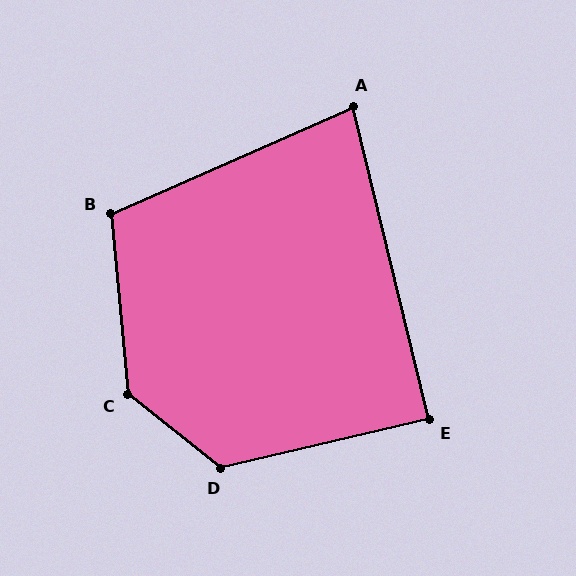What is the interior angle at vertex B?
Approximately 108 degrees (obtuse).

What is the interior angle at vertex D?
Approximately 128 degrees (obtuse).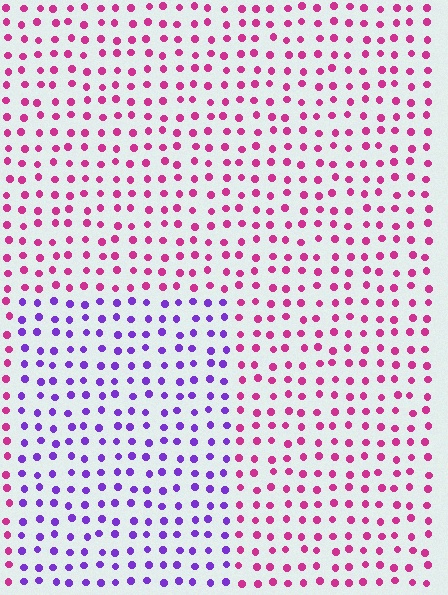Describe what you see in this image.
The image is filled with small magenta elements in a uniform arrangement. A rectangle-shaped region is visible where the elements are tinted to a slightly different hue, forming a subtle color boundary.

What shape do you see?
I see a rectangle.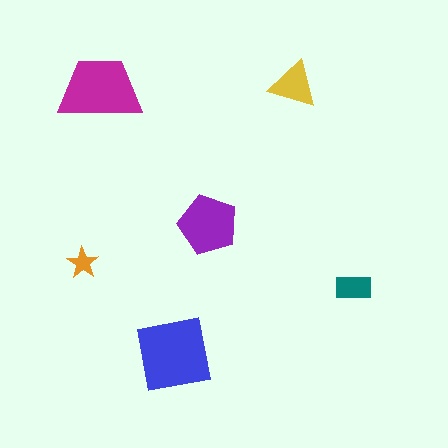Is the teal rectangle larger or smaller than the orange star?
Larger.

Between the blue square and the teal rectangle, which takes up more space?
The blue square.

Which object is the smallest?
The orange star.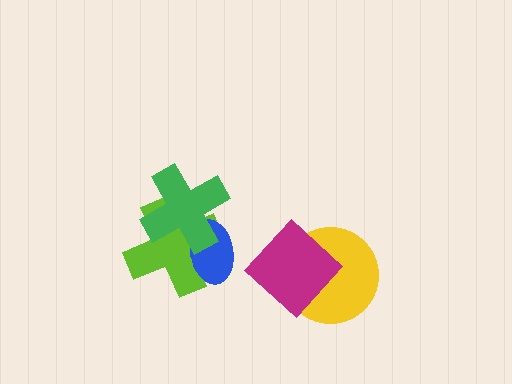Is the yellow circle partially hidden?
Yes, it is partially covered by another shape.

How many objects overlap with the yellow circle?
1 object overlaps with the yellow circle.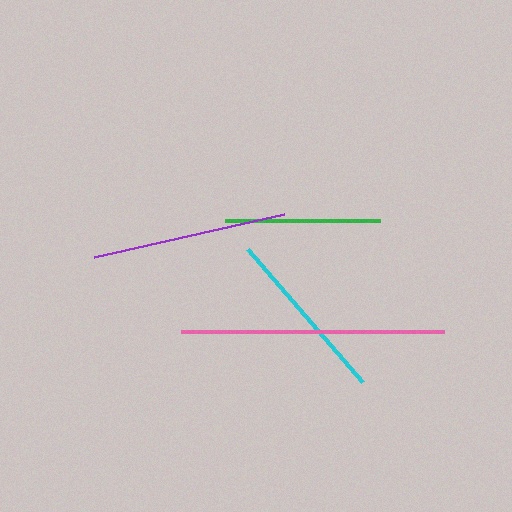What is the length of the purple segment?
The purple segment is approximately 195 pixels long.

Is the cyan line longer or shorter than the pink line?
The pink line is longer than the cyan line.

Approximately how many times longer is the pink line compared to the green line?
The pink line is approximately 1.7 times the length of the green line.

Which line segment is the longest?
The pink line is the longest at approximately 263 pixels.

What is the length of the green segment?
The green segment is approximately 155 pixels long.